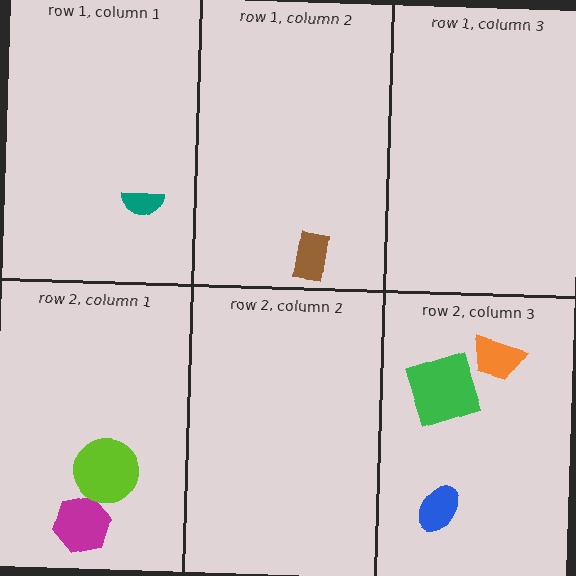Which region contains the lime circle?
The row 2, column 1 region.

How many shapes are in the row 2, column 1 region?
2.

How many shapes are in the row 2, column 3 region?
3.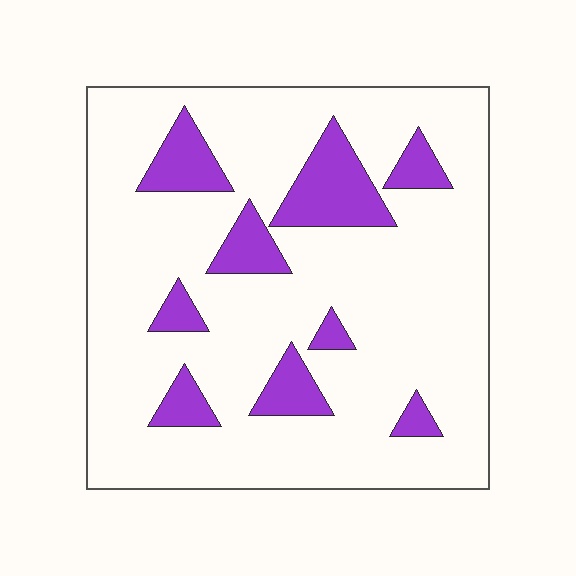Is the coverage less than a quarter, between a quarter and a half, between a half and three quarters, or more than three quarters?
Less than a quarter.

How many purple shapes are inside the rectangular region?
9.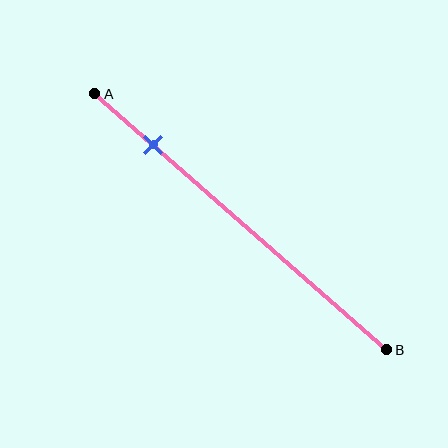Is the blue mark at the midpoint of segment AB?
No, the mark is at about 20% from A, not at the 50% midpoint.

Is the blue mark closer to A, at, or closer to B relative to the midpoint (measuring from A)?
The blue mark is closer to point A than the midpoint of segment AB.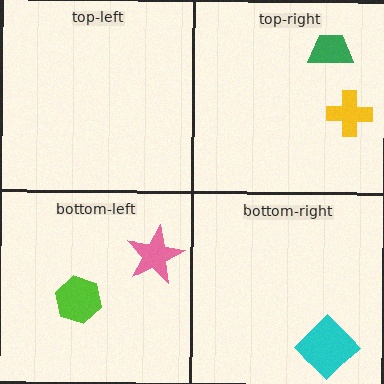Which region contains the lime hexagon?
The bottom-left region.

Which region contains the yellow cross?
The top-right region.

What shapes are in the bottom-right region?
The cyan diamond.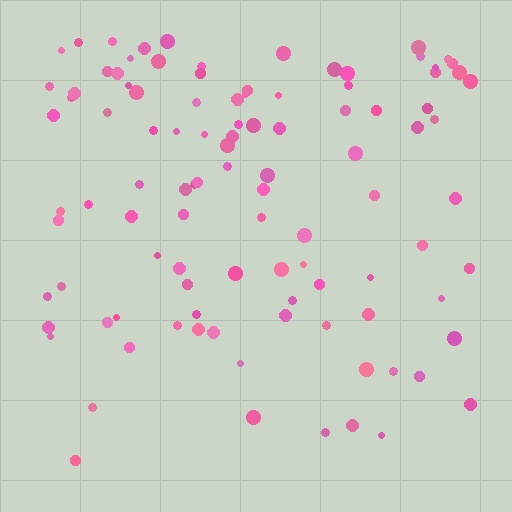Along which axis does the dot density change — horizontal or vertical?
Vertical.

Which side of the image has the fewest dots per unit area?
The bottom.